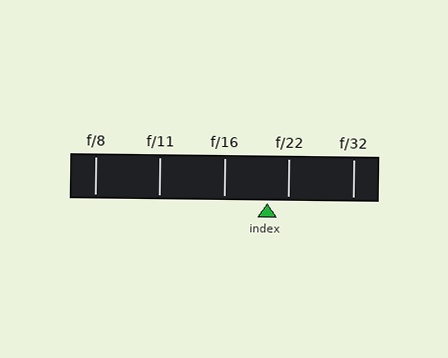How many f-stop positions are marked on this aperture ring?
There are 5 f-stop positions marked.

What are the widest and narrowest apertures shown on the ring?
The widest aperture shown is f/8 and the narrowest is f/32.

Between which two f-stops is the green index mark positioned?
The index mark is between f/16 and f/22.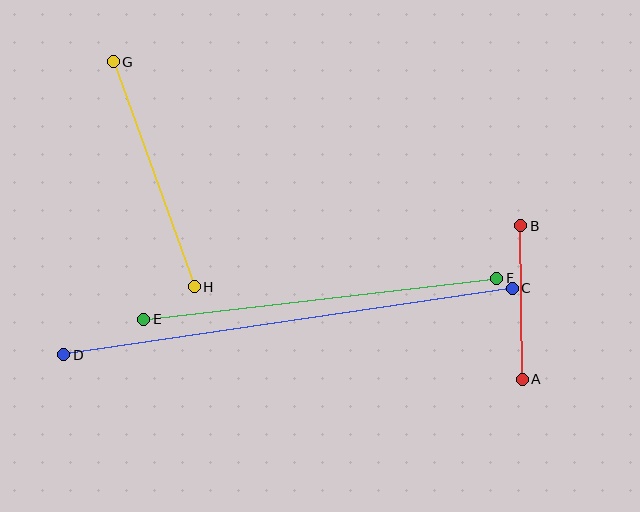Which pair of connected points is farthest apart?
Points C and D are farthest apart.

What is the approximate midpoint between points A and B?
The midpoint is at approximately (522, 303) pixels.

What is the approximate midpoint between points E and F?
The midpoint is at approximately (320, 299) pixels.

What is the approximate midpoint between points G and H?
The midpoint is at approximately (154, 174) pixels.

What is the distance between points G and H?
The distance is approximately 239 pixels.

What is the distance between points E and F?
The distance is approximately 355 pixels.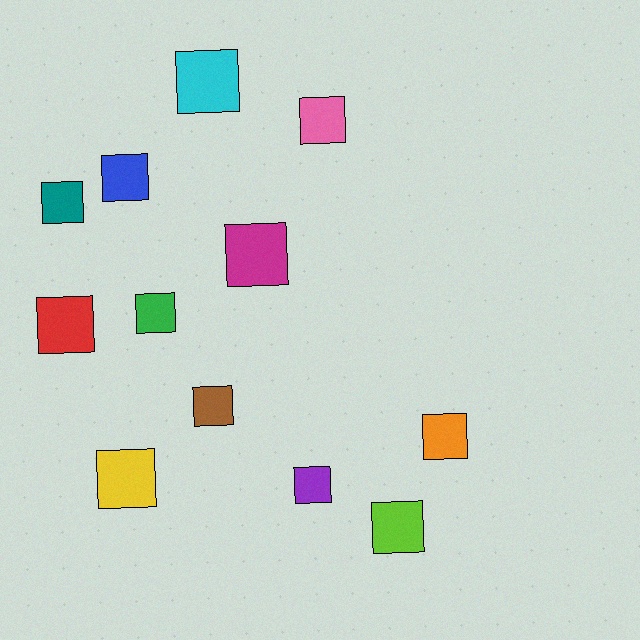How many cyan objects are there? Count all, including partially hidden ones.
There is 1 cyan object.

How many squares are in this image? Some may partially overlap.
There are 12 squares.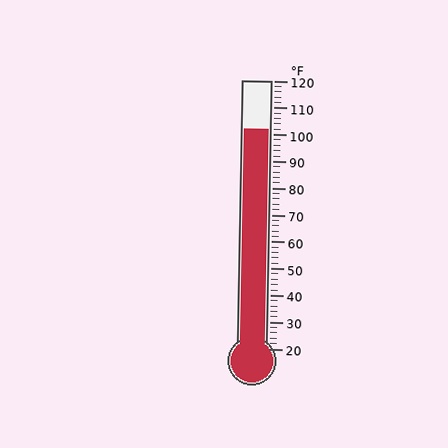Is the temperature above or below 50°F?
The temperature is above 50°F.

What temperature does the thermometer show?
The thermometer shows approximately 102°F.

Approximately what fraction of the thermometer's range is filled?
The thermometer is filled to approximately 80% of its range.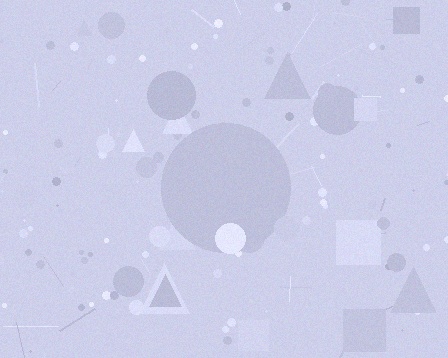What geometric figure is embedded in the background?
A circle is embedded in the background.